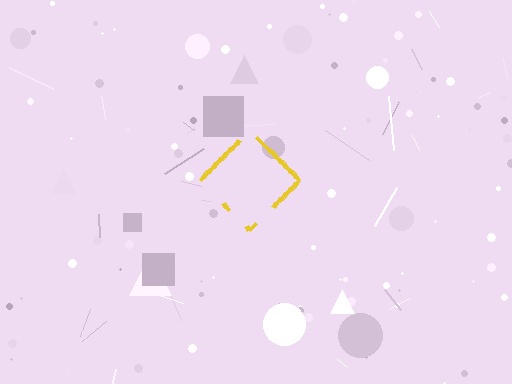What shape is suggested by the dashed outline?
The dashed outline suggests a diamond.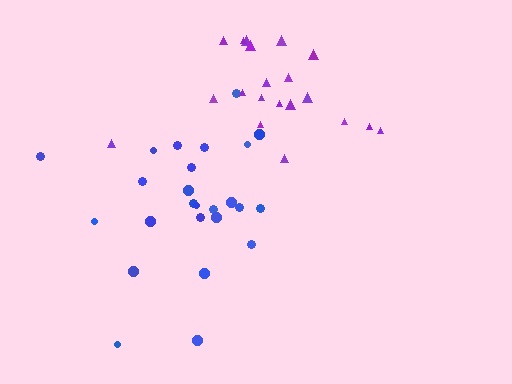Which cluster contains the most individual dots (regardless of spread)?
Blue (25).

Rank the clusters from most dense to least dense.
blue, purple.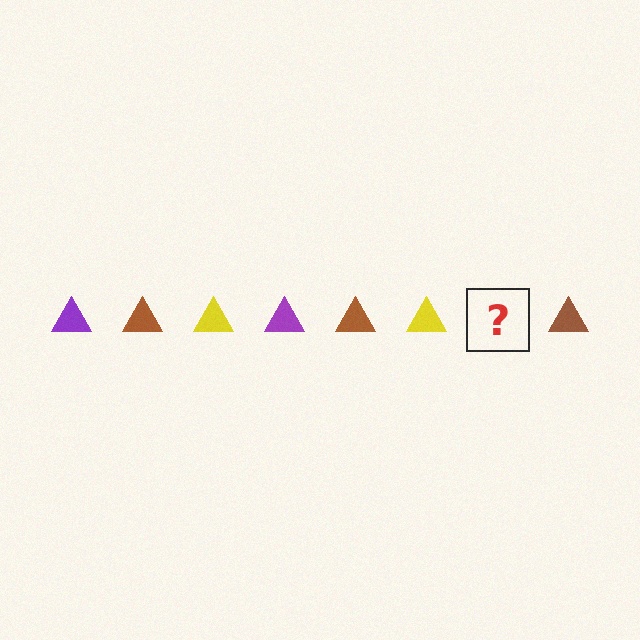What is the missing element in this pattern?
The missing element is a purple triangle.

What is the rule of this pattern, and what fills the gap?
The rule is that the pattern cycles through purple, brown, yellow triangles. The gap should be filled with a purple triangle.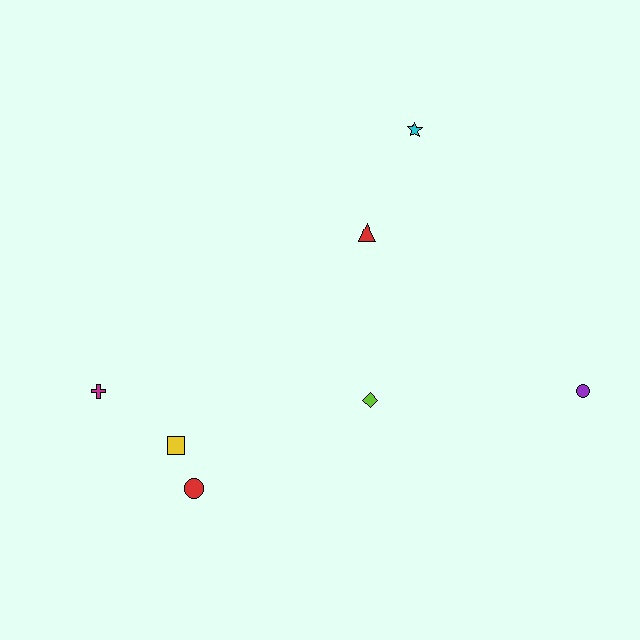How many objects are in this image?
There are 7 objects.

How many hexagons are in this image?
There are no hexagons.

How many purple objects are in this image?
There is 1 purple object.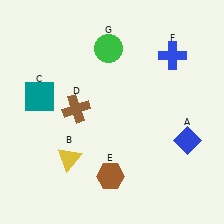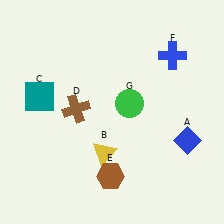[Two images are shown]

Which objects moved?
The objects that moved are: the yellow triangle (B), the green circle (G).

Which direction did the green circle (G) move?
The green circle (G) moved down.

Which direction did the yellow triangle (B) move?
The yellow triangle (B) moved right.